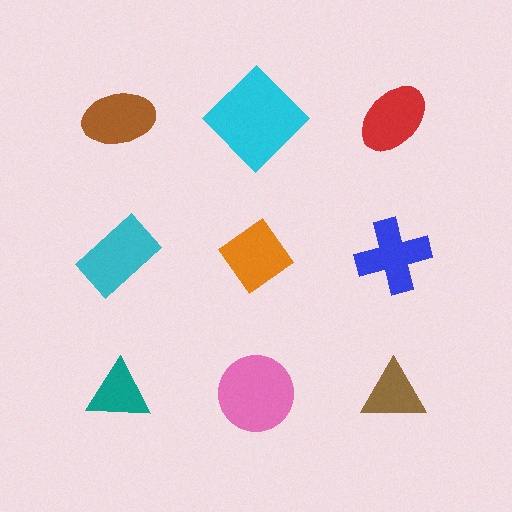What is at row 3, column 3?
A brown triangle.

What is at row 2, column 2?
An orange diamond.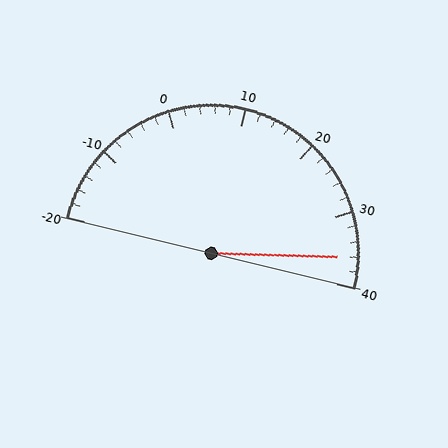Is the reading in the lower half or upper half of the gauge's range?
The reading is in the upper half of the range (-20 to 40).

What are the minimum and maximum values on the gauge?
The gauge ranges from -20 to 40.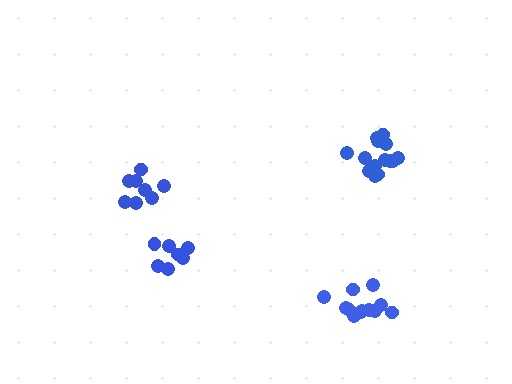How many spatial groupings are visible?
There are 4 spatial groupings.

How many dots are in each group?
Group 1: 14 dots, Group 2: 8 dots, Group 3: 12 dots, Group 4: 8 dots (42 total).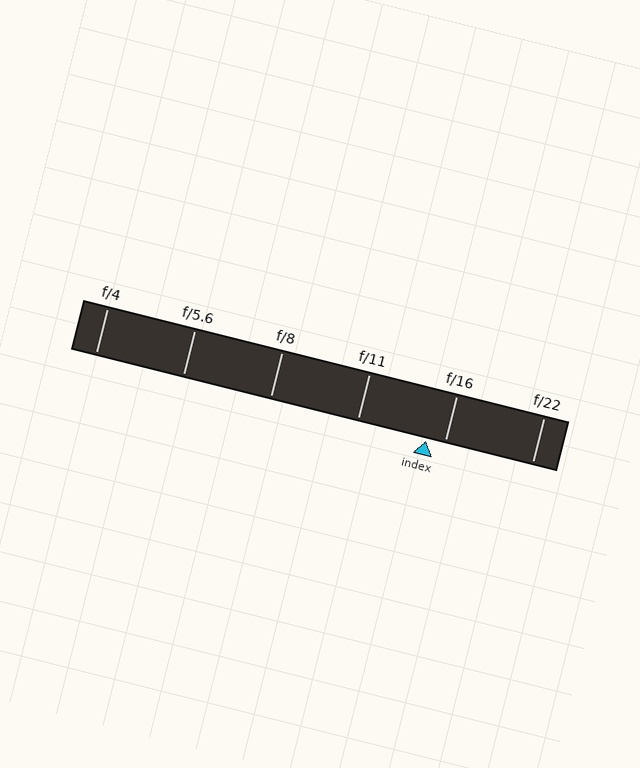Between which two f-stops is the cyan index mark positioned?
The index mark is between f/11 and f/16.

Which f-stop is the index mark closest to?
The index mark is closest to f/16.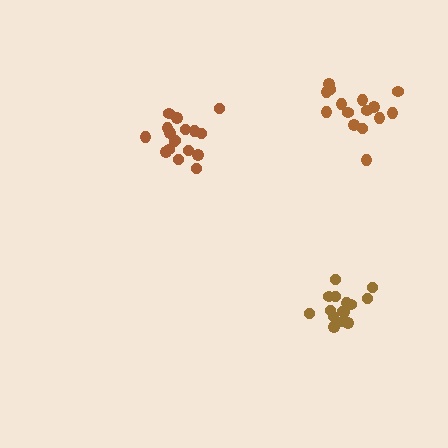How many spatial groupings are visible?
There are 3 spatial groupings.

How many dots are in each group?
Group 1: 17 dots, Group 2: 16 dots, Group 3: 15 dots (48 total).